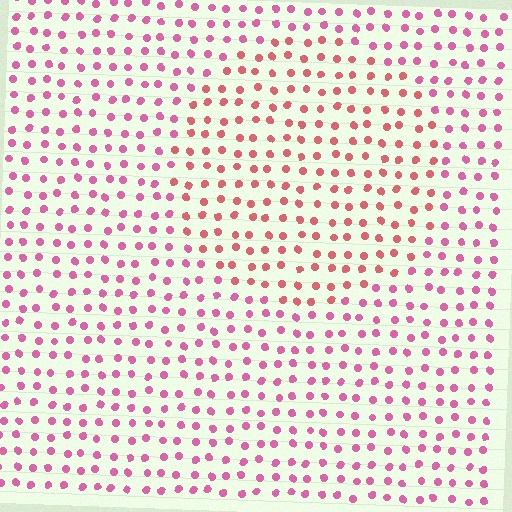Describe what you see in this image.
The image is filled with small pink elements in a uniform arrangement. A circle-shaped region is visible where the elements are tinted to a slightly different hue, forming a subtle color boundary.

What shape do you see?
I see a circle.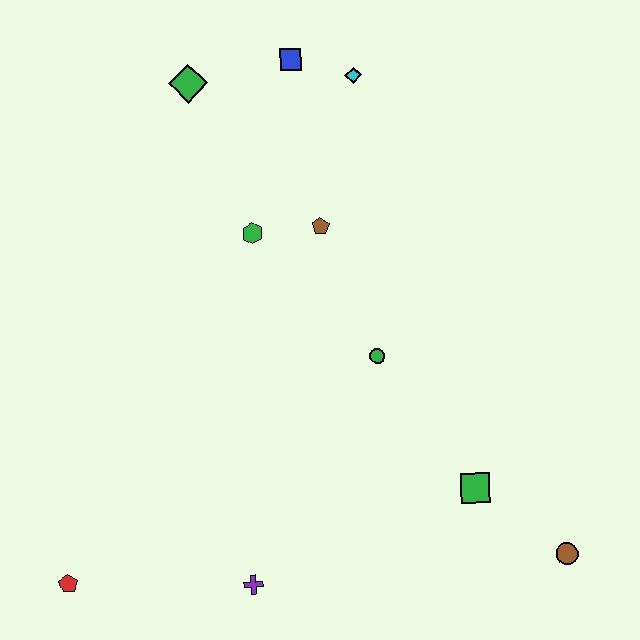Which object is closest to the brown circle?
The green square is closest to the brown circle.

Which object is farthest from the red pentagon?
The cyan diamond is farthest from the red pentagon.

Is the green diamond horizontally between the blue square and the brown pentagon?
No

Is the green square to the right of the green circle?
Yes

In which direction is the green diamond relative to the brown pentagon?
The green diamond is above the brown pentagon.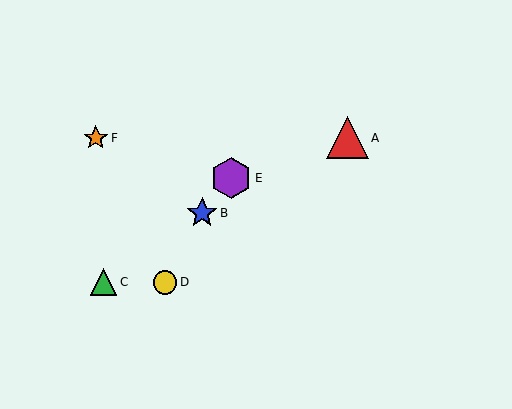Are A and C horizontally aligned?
No, A is at y≈138 and C is at y≈282.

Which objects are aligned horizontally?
Objects A, F are aligned horizontally.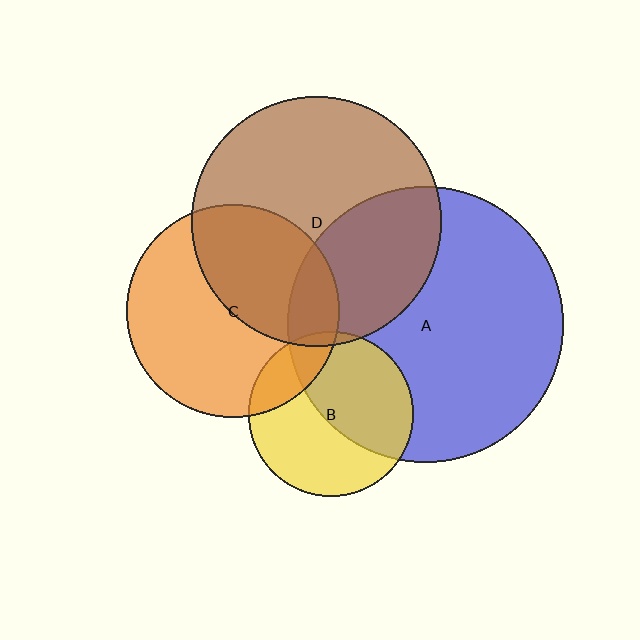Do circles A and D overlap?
Yes.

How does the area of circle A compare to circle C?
Approximately 1.7 times.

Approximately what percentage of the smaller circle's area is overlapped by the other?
Approximately 35%.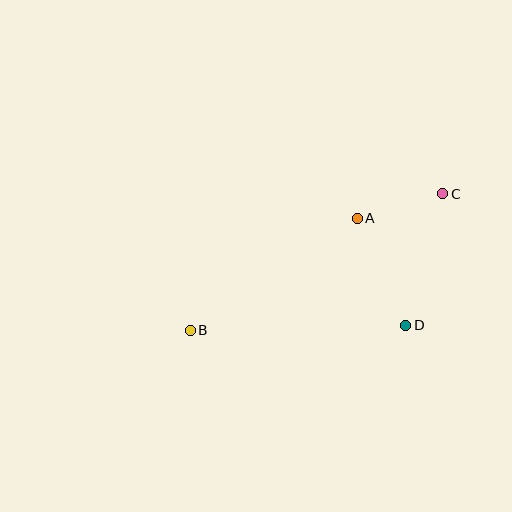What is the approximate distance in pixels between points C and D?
The distance between C and D is approximately 136 pixels.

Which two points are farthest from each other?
Points B and C are farthest from each other.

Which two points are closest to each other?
Points A and C are closest to each other.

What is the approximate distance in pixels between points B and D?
The distance between B and D is approximately 215 pixels.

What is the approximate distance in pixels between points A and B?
The distance between A and B is approximately 201 pixels.